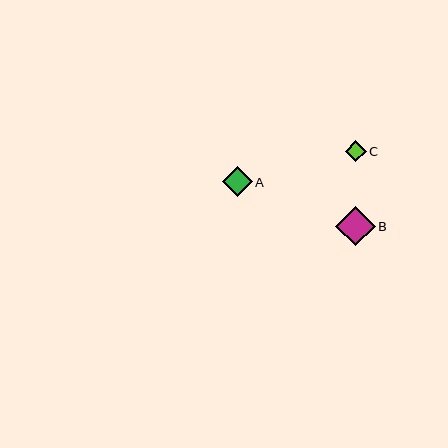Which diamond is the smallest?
Diamond C is the smallest with a size of approximately 21 pixels.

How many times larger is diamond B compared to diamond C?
Diamond B is approximately 1.9 times the size of diamond C.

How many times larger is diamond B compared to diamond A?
Diamond B is approximately 1.3 times the size of diamond A.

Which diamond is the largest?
Diamond B is the largest with a size of approximately 40 pixels.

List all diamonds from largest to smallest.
From largest to smallest: B, A, C.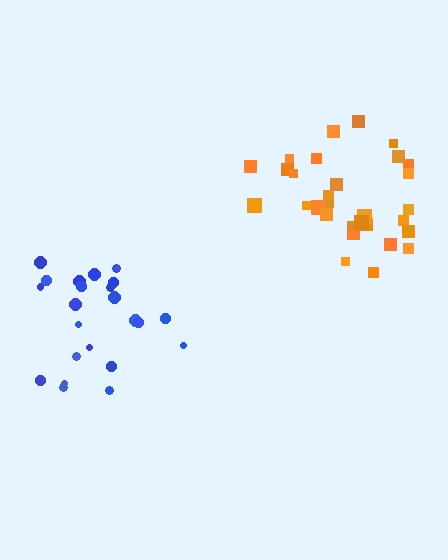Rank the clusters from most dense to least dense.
orange, blue.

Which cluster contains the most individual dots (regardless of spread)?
Orange (31).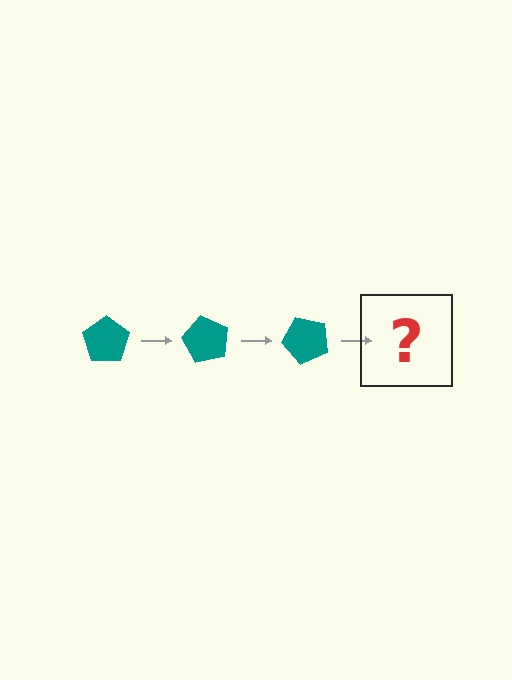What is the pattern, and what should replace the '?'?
The pattern is that the pentagon rotates 60 degrees each step. The '?' should be a teal pentagon rotated 180 degrees.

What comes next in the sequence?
The next element should be a teal pentagon rotated 180 degrees.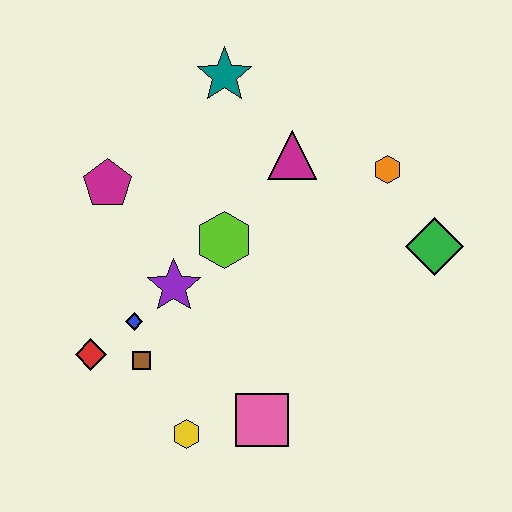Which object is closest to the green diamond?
The orange hexagon is closest to the green diamond.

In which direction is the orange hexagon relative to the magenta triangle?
The orange hexagon is to the right of the magenta triangle.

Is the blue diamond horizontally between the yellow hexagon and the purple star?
No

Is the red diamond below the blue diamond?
Yes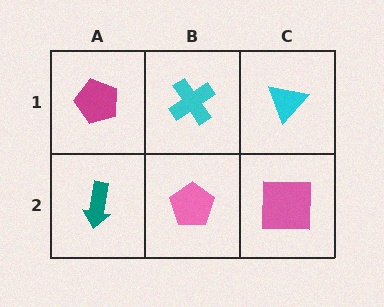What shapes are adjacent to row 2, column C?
A cyan triangle (row 1, column C), a pink pentagon (row 2, column B).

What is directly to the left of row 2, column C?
A pink pentagon.